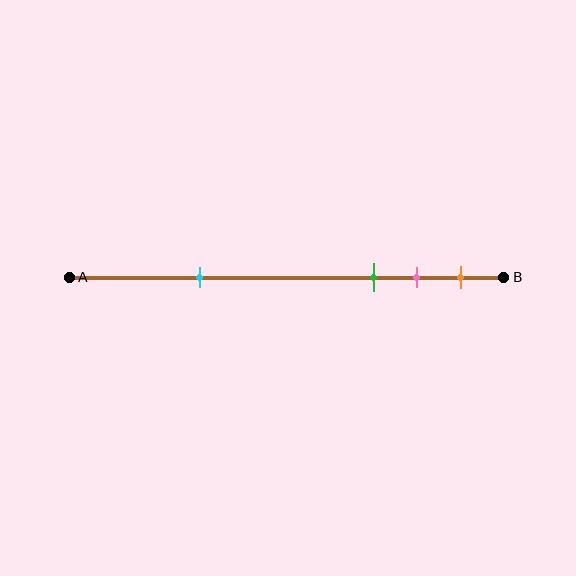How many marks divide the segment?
There are 4 marks dividing the segment.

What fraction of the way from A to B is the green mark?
The green mark is approximately 70% (0.7) of the way from A to B.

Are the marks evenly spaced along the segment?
No, the marks are not evenly spaced.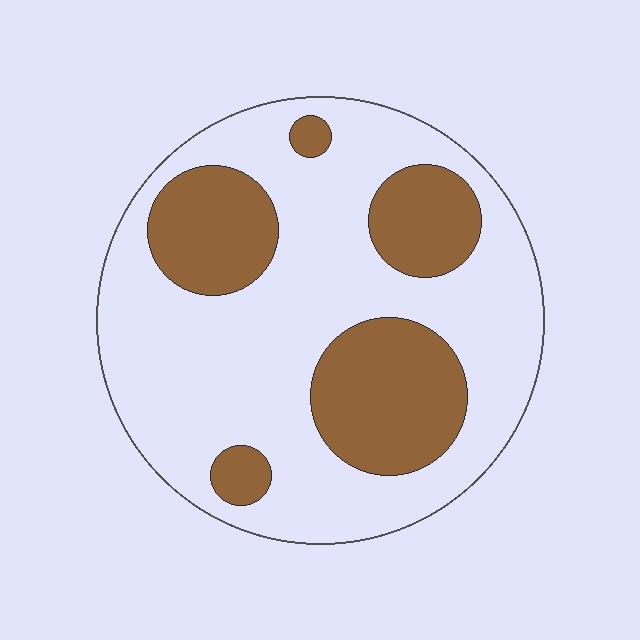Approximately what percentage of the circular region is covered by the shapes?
Approximately 30%.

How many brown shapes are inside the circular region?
5.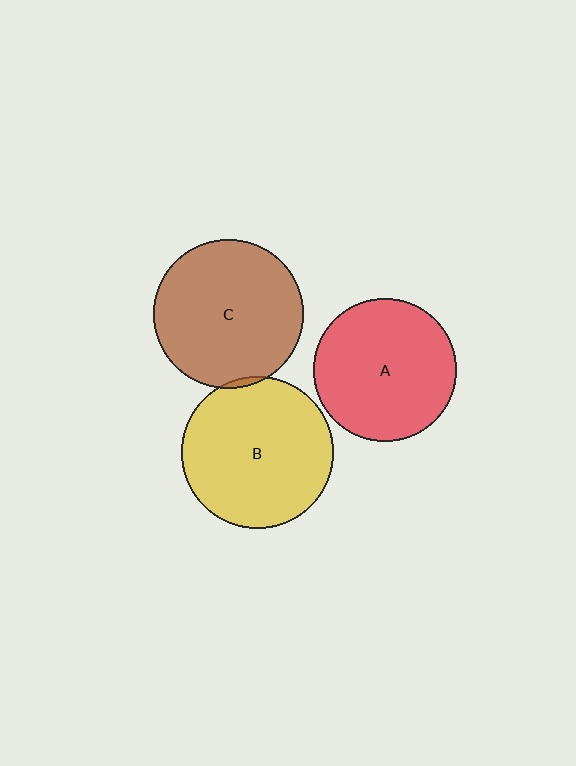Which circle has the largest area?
Circle B (yellow).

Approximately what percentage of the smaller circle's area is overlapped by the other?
Approximately 5%.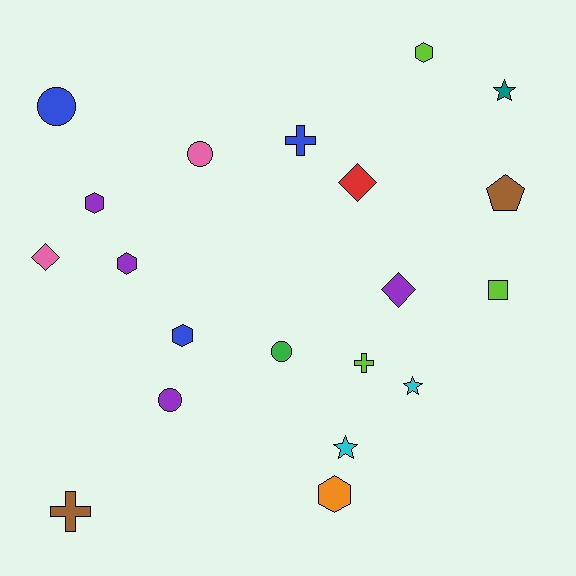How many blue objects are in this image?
There are 3 blue objects.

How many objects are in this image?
There are 20 objects.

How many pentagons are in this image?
There is 1 pentagon.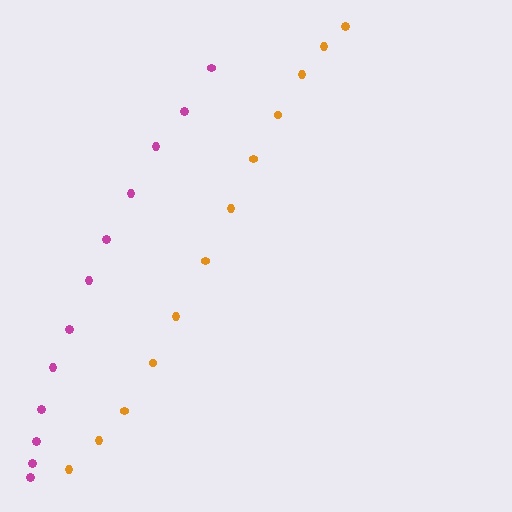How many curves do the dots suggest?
There are 2 distinct paths.